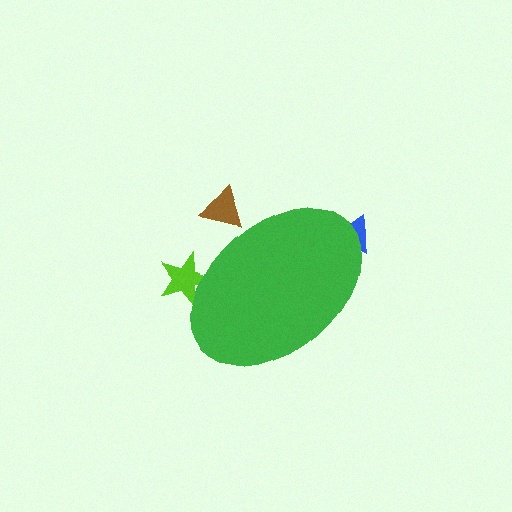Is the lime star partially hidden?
Yes, the lime star is partially hidden behind the green ellipse.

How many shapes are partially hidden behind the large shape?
3 shapes are partially hidden.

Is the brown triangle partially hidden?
Yes, the brown triangle is partially hidden behind the green ellipse.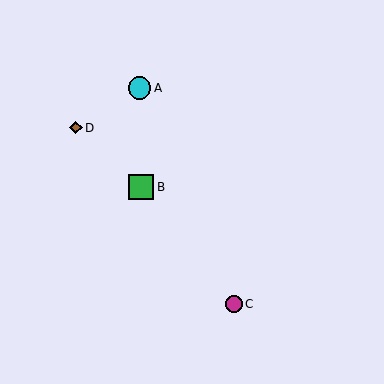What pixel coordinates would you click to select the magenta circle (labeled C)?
Click at (234, 304) to select the magenta circle C.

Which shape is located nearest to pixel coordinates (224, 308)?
The magenta circle (labeled C) at (234, 304) is nearest to that location.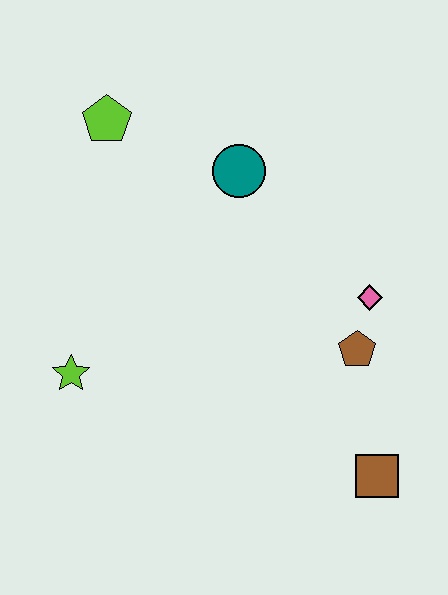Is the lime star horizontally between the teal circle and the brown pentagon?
No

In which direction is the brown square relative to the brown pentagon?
The brown square is below the brown pentagon.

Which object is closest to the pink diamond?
The brown pentagon is closest to the pink diamond.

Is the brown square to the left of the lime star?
No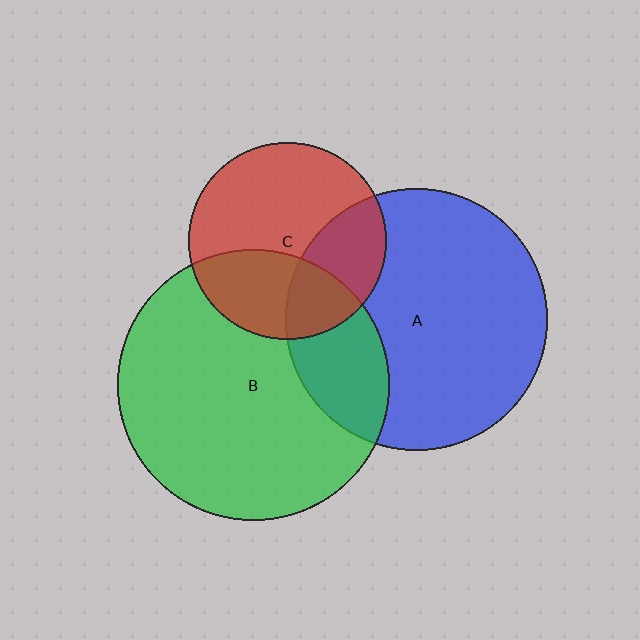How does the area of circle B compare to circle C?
Approximately 1.9 times.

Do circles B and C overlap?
Yes.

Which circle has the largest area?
Circle B (green).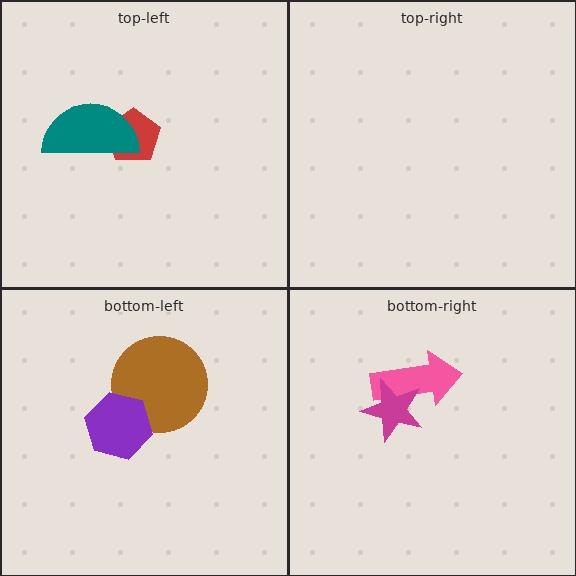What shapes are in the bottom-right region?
The pink arrow, the magenta star.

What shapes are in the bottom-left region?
The brown circle, the purple hexagon.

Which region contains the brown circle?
The bottom-left region.